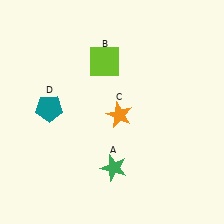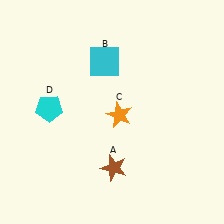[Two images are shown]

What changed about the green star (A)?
In Image 1, A is green. In Image 2, it changed to brown.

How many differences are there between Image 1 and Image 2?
There are 3 differences between the two images.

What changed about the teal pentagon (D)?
In Image 1, D is teal. In Image 2, it changed to cyan.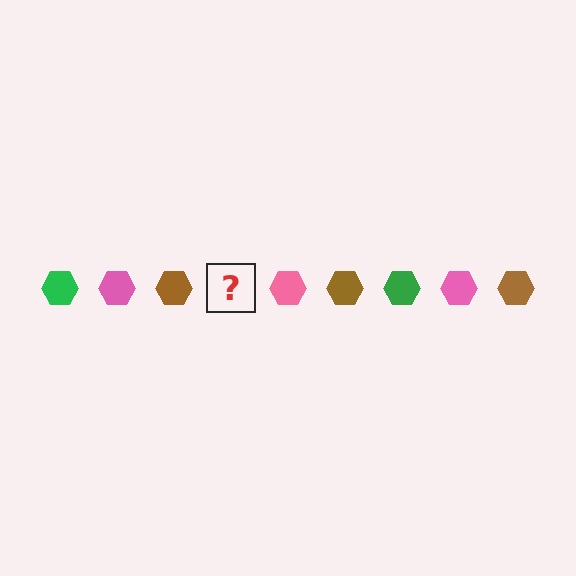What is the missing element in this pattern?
The missing element is a green hexagon.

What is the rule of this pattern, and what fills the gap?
The rule is that the pattern cycles through green, pink, brown hexagons. The gap should be filled with a green hexagon.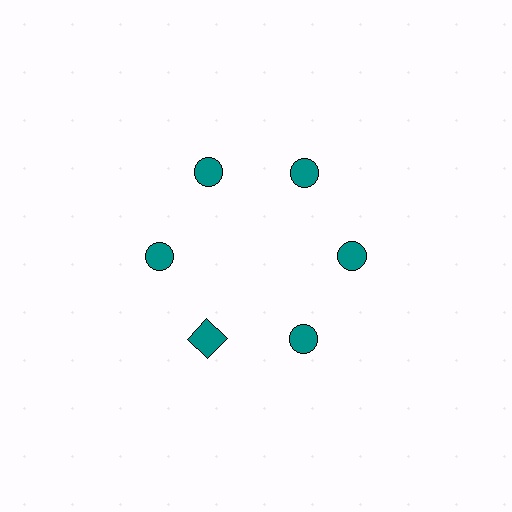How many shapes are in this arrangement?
There are 6 shapes arranged in a ring pattern.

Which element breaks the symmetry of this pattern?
The teal square at roughly the 7 o'clock position breaks the symmetry. All other shapes are teal circles.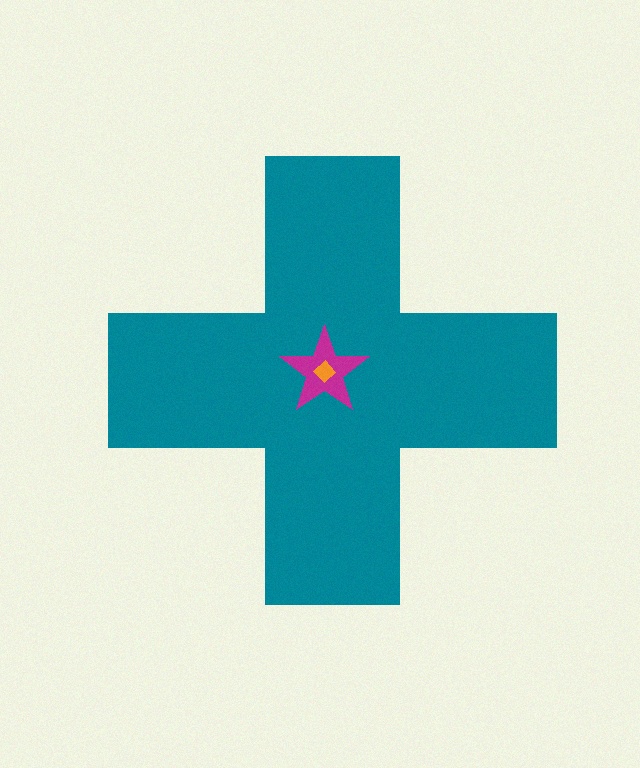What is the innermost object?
The orange diamond.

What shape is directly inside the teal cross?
The magenta star.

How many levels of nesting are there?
3.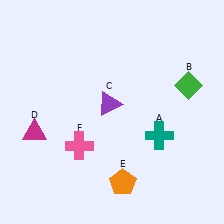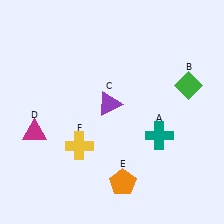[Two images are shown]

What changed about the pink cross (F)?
In Image 1, F is pink. In Image 2, it changed to yellow.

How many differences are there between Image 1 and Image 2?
There is 1 difference between the two images.